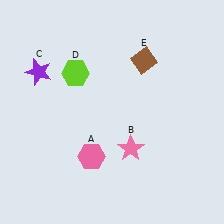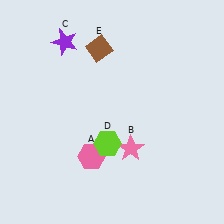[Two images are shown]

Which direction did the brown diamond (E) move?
The brown diamond (E) moved left.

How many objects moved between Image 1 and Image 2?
3 objects moved between the two images.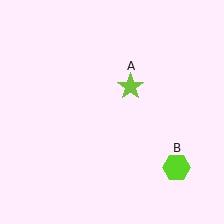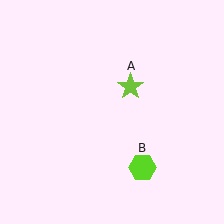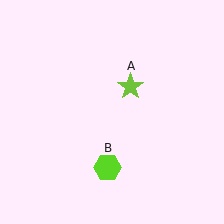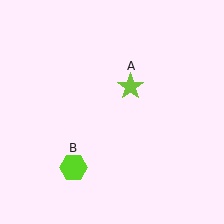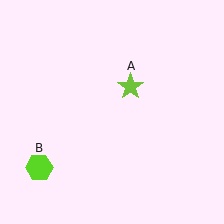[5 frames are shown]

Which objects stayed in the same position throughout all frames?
Lime star (object A) remained stationary.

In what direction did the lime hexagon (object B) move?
The lime hexagon (object B) moved left.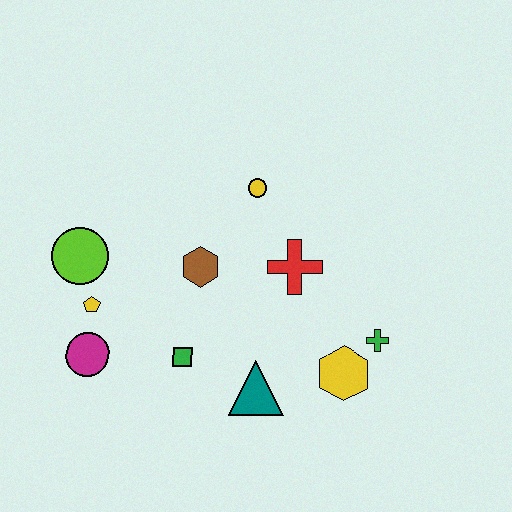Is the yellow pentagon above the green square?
Yes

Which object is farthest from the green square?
The green cross is farthest from the green square.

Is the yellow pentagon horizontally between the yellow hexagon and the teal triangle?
No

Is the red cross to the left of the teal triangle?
No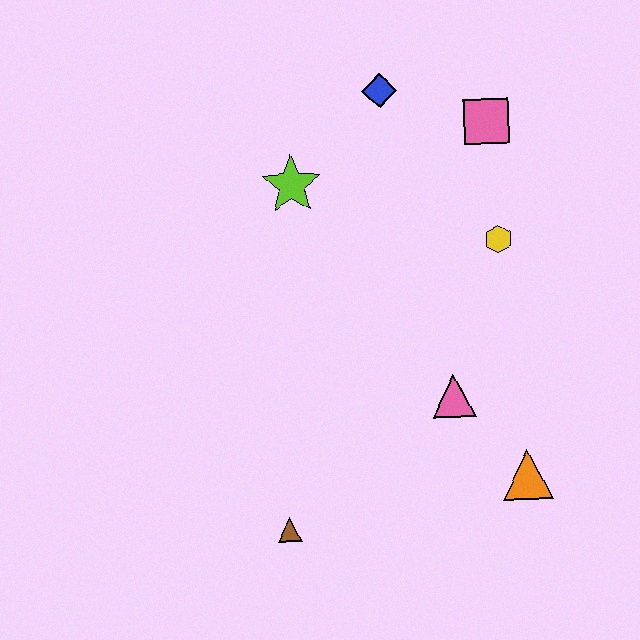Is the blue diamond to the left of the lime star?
No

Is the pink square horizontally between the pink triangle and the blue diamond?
No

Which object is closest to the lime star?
The blue diamond is closest to the lime star.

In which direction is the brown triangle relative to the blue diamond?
The brown triangle is below the blue diamond.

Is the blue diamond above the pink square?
Yes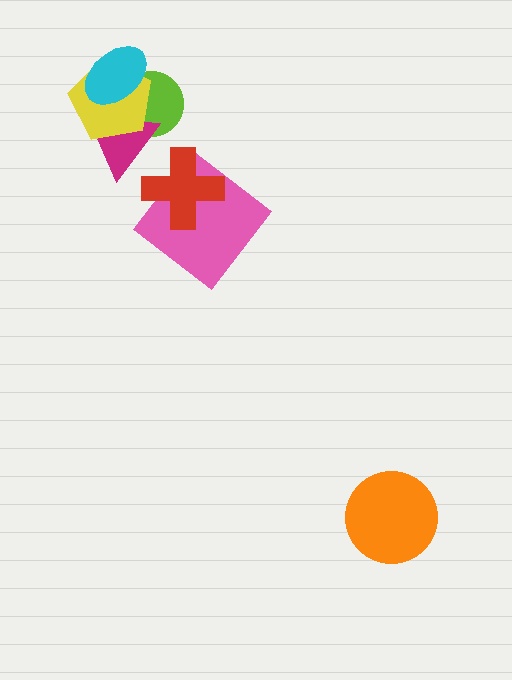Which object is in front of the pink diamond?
The red cross is in front of the pink diamond.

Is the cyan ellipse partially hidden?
No, no other shape covers it.